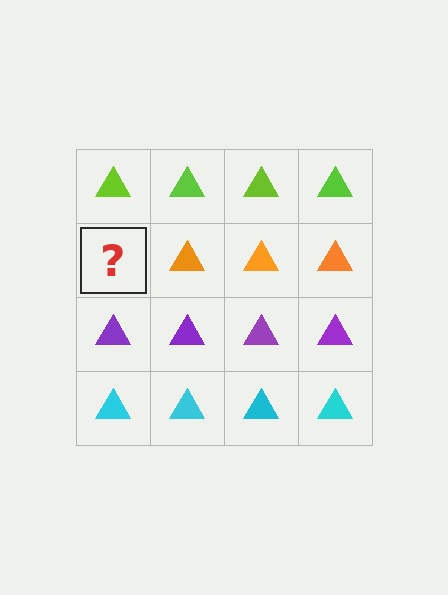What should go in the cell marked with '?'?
The missing cell should contain an orange triangle.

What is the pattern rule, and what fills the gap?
The rule is that each row has a consistent color. The gap should be filled with an orange triangle.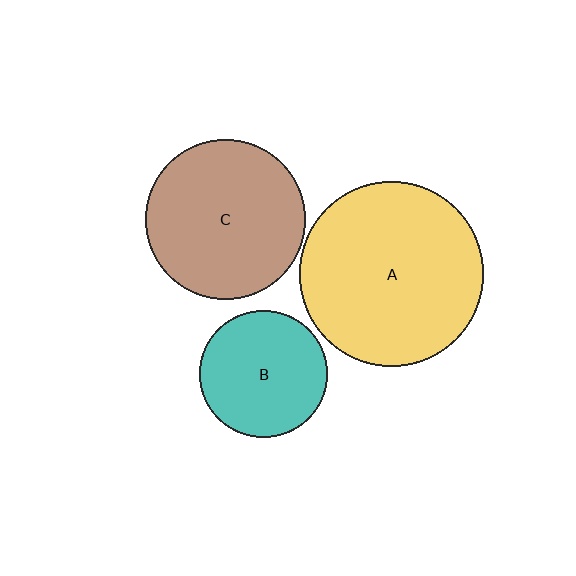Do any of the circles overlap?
No, none of the circles overlap.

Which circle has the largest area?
Circle A (yellow).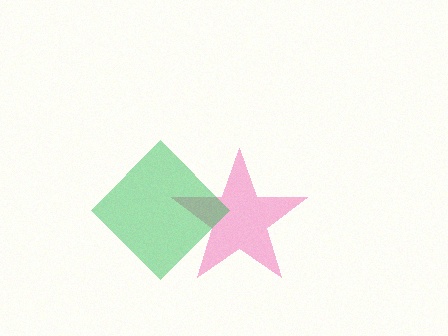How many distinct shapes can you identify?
There are 2 distinct shapes: a pink star, a green diamond.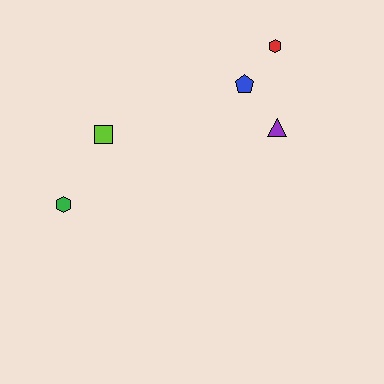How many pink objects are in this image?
There are no pink objects.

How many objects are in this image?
There are 5 objects.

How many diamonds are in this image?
There are no diamonds.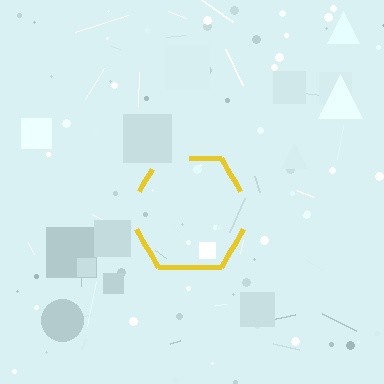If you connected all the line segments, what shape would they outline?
They would outline a hexagon.